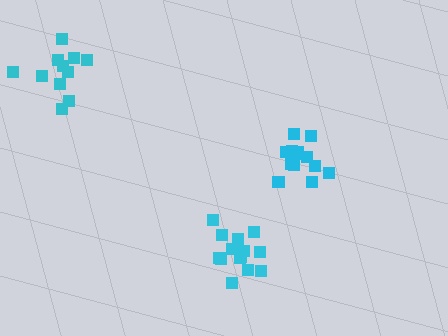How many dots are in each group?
Group 1: 11 dots, Group 2: 15 dots, Group 3: 14 dots (40 total).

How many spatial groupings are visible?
There are 3 spatial groupings.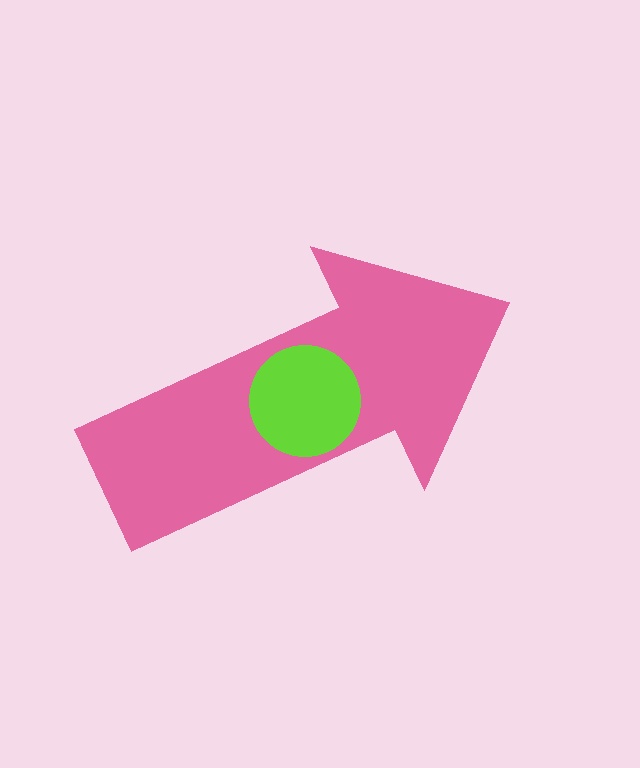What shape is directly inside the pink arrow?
The lime circle.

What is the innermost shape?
The lime circle.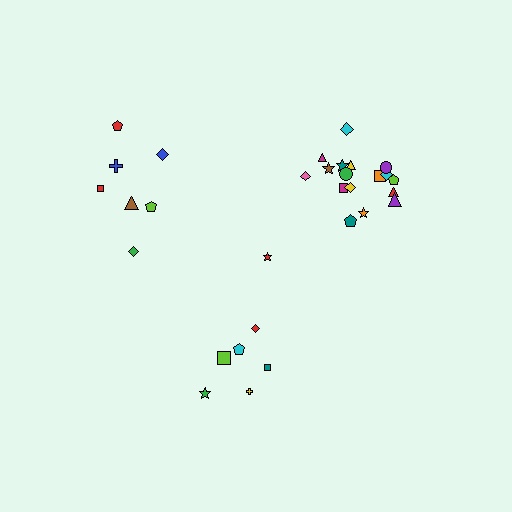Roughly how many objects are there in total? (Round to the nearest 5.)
Roughly 30 objects in total.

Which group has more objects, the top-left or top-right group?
The top-right group.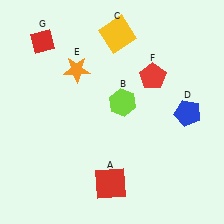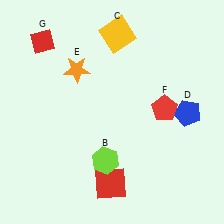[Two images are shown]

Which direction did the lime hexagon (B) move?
The lime hexagon (B) moved down.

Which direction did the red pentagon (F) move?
The red pentagon (F) moved down.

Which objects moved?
The objects that moved are: the lime hexagon (B), the red pentagon (F).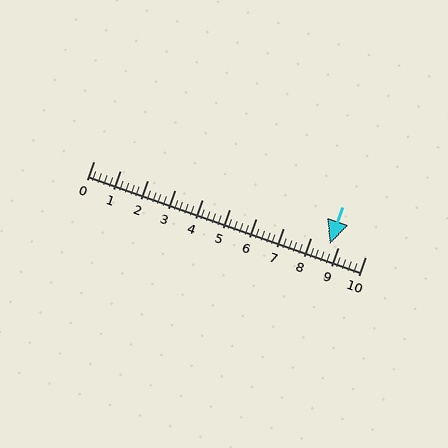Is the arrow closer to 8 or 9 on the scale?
The arrow is closer to 9.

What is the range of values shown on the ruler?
The ruler shows values from 0 to 10.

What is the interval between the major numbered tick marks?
The major tick marks are spaced 1 units apart.